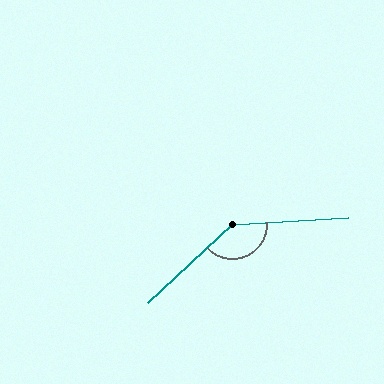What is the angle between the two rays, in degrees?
Approximately 140 degrees.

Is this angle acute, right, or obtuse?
It is obtuse.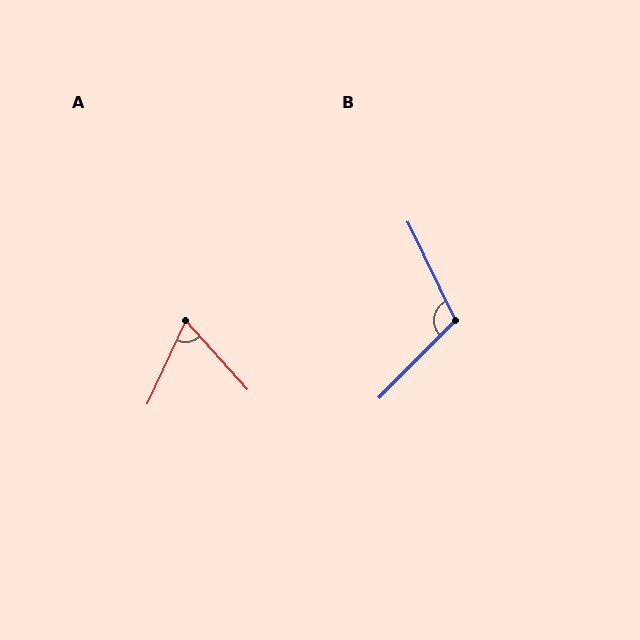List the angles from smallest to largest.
A (67°), B (110°).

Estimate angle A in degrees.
Approximately 67 degrees.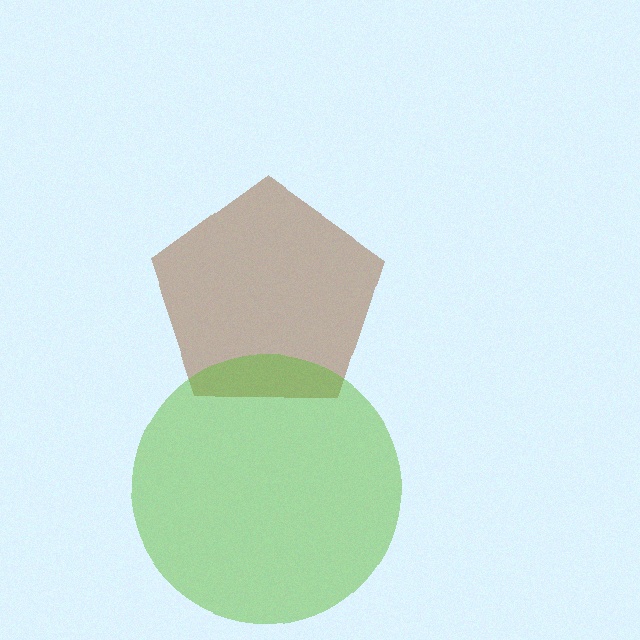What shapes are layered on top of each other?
The layered shapes are: a brown pentagon, a lime circle.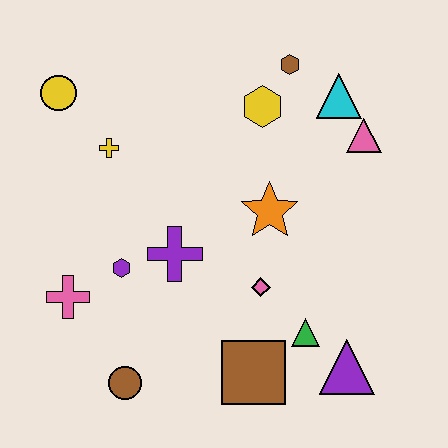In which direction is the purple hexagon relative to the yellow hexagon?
The purple hexagon is below the yellow hexagon.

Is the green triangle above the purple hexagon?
No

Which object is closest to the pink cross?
The purple hexagon is closest to the pink cross.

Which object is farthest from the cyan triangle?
The brown circle is farthest from the cyan triangle.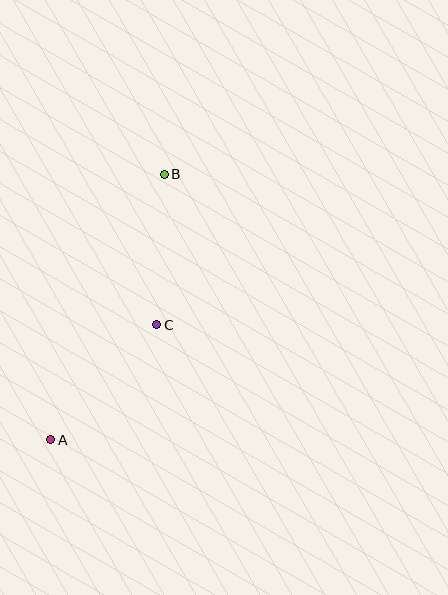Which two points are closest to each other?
Points B and C are closest to each other.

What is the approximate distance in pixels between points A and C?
The distance between A and C is approximately 156 pixels.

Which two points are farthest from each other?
Points A and B are farthest from each other.